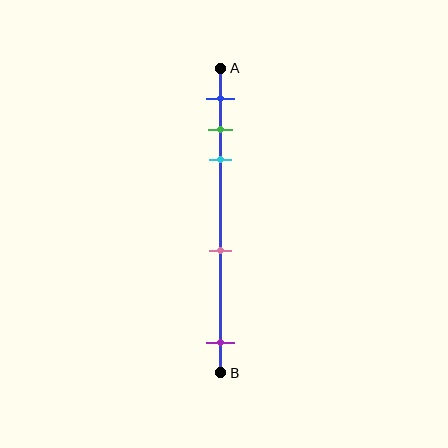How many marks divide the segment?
There are 5 marks dividing the segment.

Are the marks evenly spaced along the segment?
No, the marks are not evenly spaced.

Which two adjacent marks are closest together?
The green and cyan marks are the closest adjacent pair.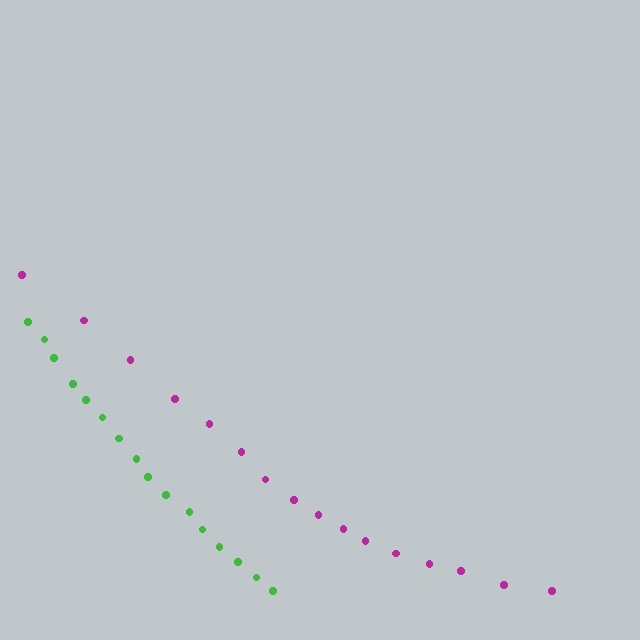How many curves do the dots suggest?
There are 2 distinct paths.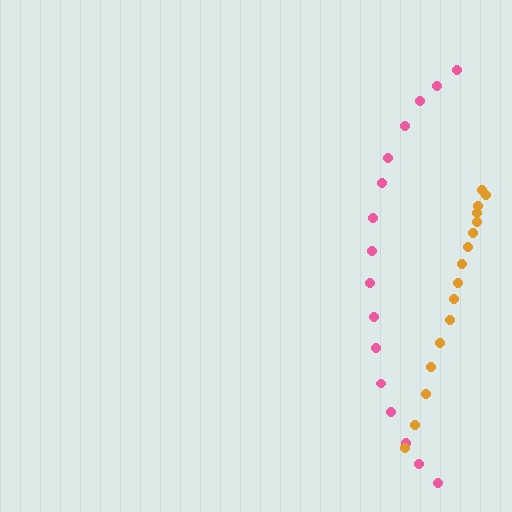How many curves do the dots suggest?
There are 2 distinct paths.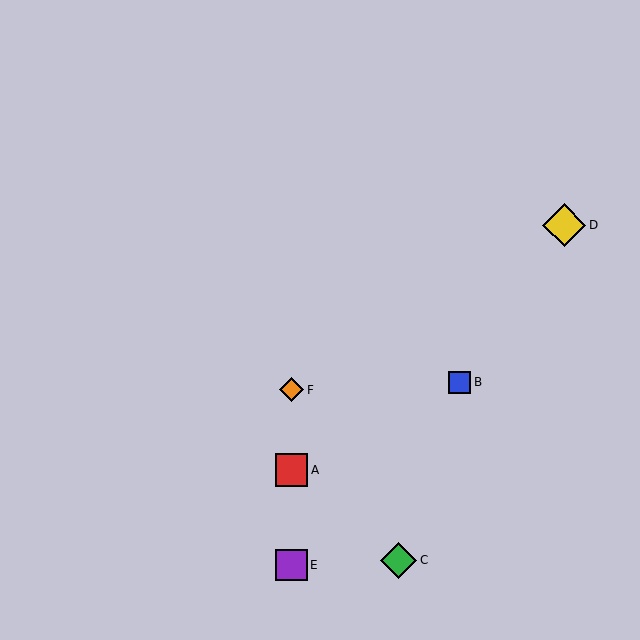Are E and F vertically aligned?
Yes, both are at x≈292.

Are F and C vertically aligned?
No, F is at x≈292 and C is at x≈399.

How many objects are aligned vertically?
3 objects (A, E, F) are aligned vertically.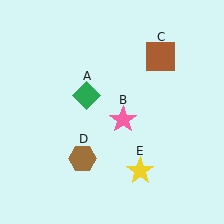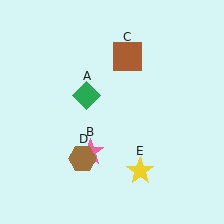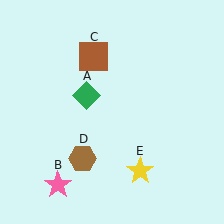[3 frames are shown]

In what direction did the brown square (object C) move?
The brown square (object C) moved left.